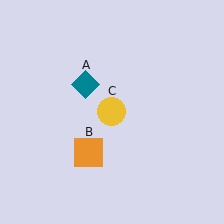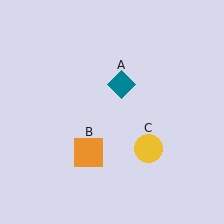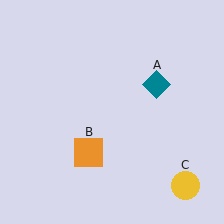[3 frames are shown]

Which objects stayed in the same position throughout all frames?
Orange square (object B) remained stationary.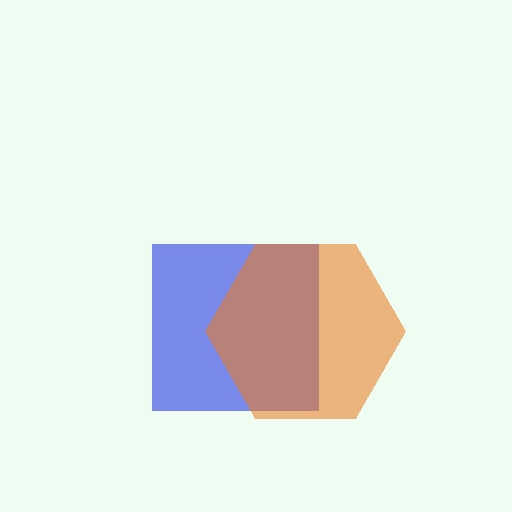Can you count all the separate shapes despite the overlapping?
Yes, there are 2 separate shapes.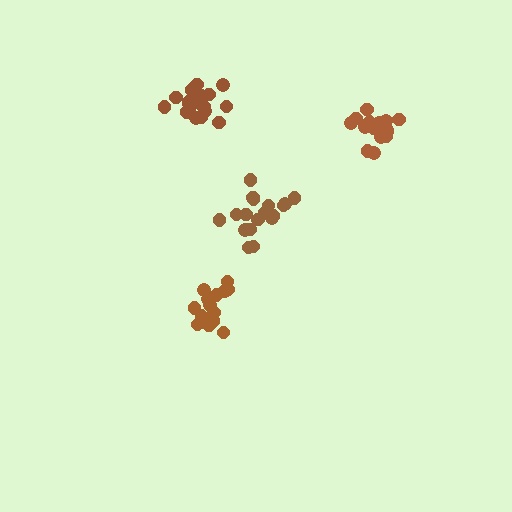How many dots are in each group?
Group 1: 18 dots, Group 2: 16 dots, Group 3: 19 dots, Group 4: 21 dots (74 total).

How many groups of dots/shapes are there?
There are 4 groups.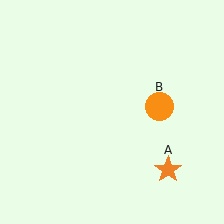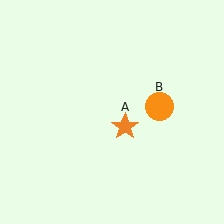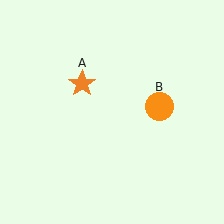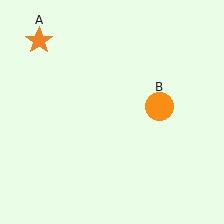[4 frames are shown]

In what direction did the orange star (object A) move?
The orange star (object A) moved up and to the left.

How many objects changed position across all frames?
1 object changed position: orange star (object A).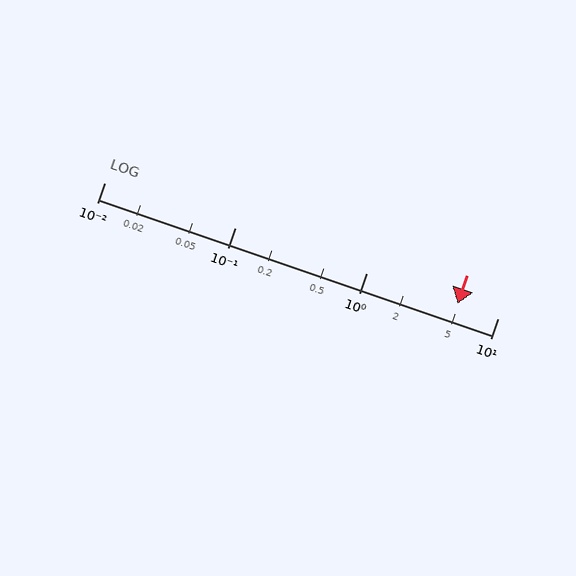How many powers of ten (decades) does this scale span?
The scale spans 3 decades, from 0.01 to 10.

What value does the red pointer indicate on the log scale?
The pointer indicates approximately 4.9.